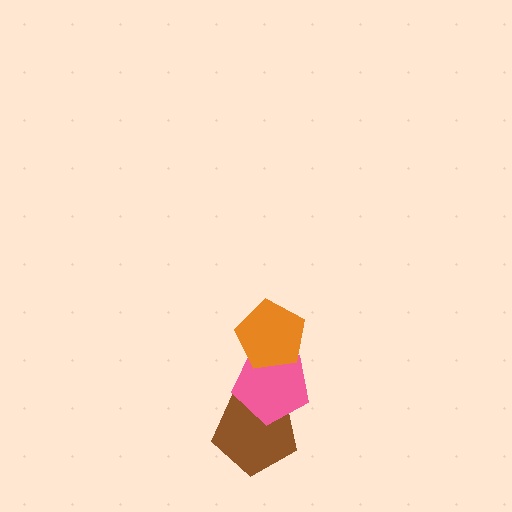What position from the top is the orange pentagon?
The orange pentagon is 1st from the top.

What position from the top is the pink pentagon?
The pink pentagon is 2nd from the top.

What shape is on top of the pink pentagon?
The orange pentagon is on top of the pink pentagon.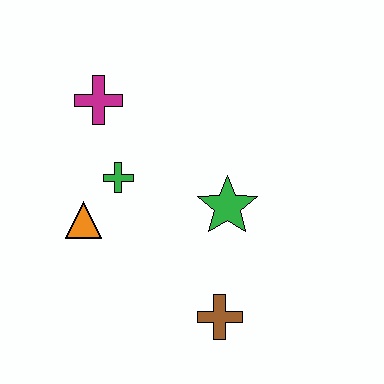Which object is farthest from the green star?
The magenta cross is farthest from the green star.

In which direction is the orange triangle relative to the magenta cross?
The orange triangle is below the magenta cross.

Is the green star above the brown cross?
Yes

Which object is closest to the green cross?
The orange triangle is closest to the green cross.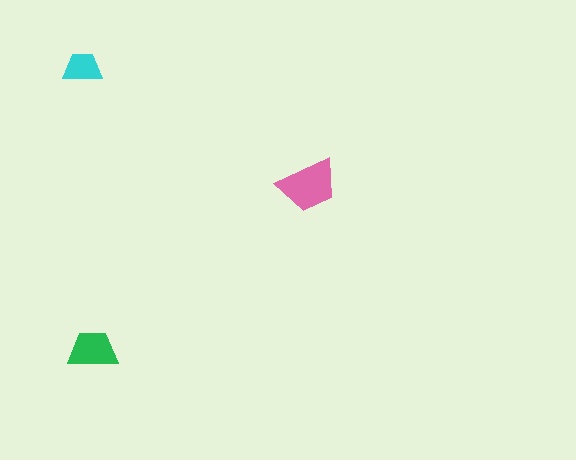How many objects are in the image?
There are 3 objects in the image.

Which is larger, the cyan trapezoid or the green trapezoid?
The green one.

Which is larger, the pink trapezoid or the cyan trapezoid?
The pink one.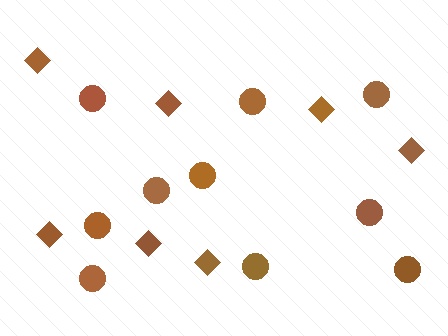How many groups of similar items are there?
There are 2 groups: one group of circles (10) and one group of diamonds (7).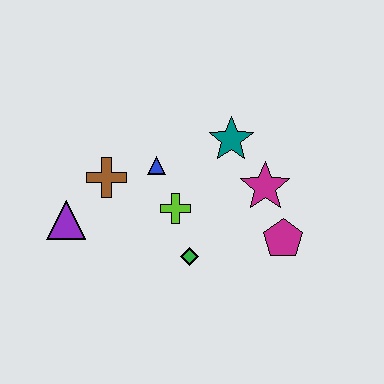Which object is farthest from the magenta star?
The purple triangle is farthest from the magenta star.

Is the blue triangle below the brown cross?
No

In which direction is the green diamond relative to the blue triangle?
The green diamond is below the blue triangle.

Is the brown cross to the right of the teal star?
No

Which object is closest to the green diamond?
The lime cross is closest to the green diamond.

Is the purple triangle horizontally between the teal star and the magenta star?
No